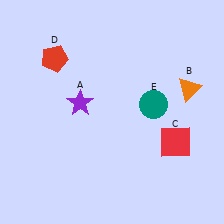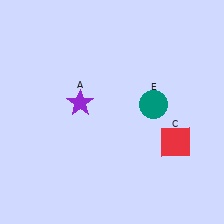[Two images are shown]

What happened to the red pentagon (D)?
The red pentagon (D) was removed in Image 2. It was in the top-left area of Image 1.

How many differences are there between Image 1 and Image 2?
There are 2 differences between the two images.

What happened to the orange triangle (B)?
The orange triangle (B) was removed in Image 2. It was in the top-right area of Image 1.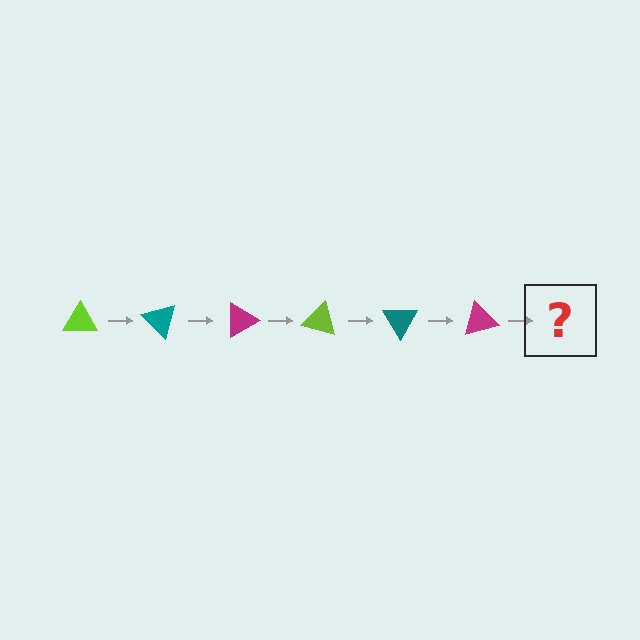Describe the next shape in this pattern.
It should be a lime triangle, rotated 270 degrees from the start.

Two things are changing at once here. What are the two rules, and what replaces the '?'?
The two rules are that it rotates 45 degrees each step and the color cycles through lime, teal, and magenta. The '?' should be a lime triangle, rotated 270 degrees from the start.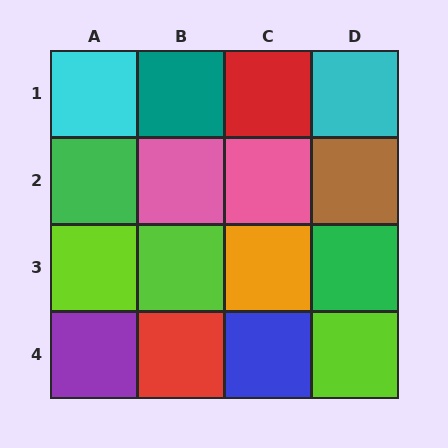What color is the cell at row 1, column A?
Cyan.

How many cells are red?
2 cells are red.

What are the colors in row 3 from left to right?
Lime, lime, orange, green.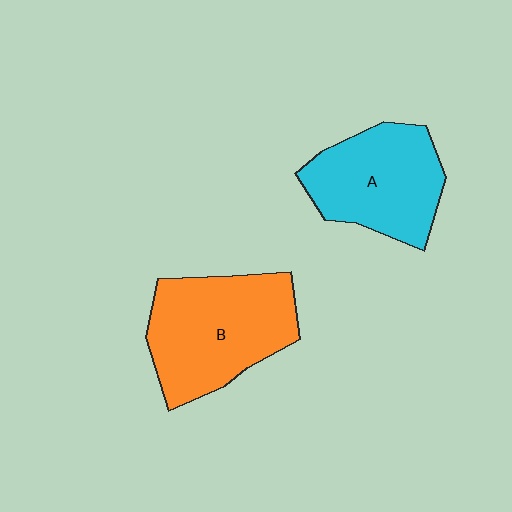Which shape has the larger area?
Shape B (orange).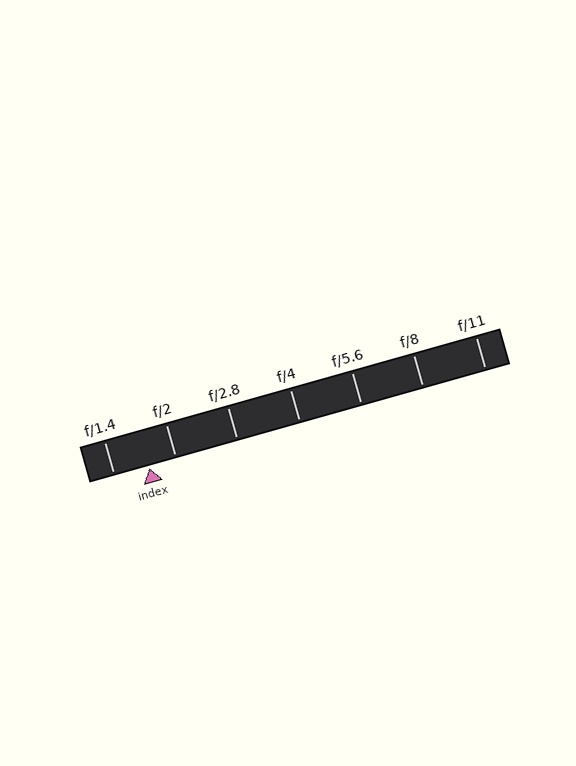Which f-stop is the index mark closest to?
The index mark is closest to f/2.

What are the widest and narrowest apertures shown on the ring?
The widest aperture shown is f/1.4 and the narrowest is f/11.